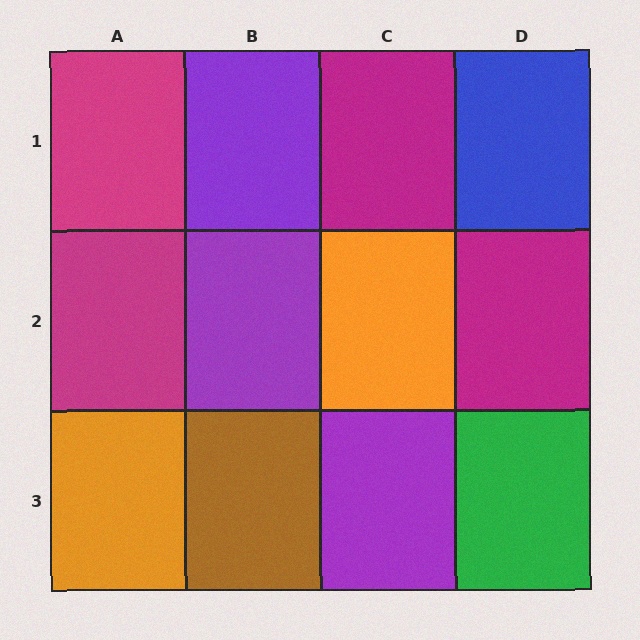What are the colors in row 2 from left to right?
Magenta, purple, orange, magenta.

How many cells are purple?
3 cells are purple.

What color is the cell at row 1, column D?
Blue.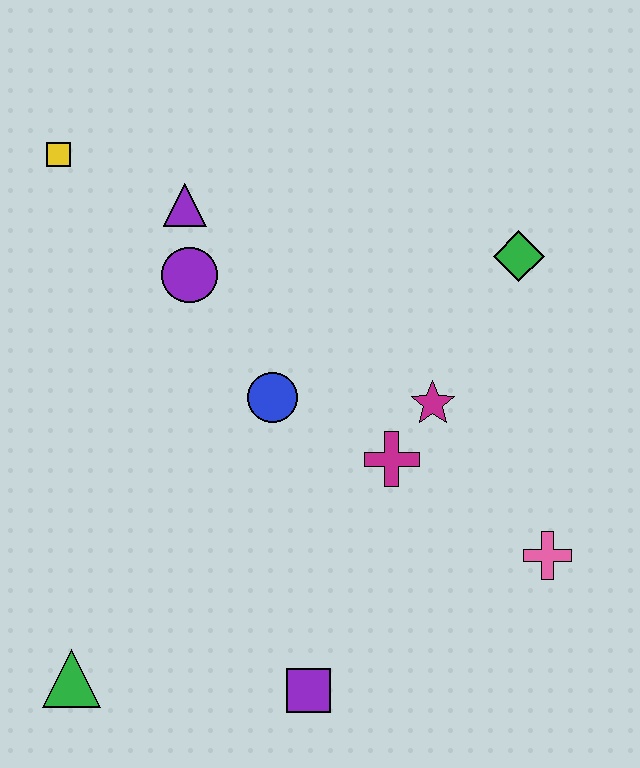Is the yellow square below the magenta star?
No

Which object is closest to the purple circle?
The purple triangle is closest to the purple circle.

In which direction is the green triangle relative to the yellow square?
The green triangle is below the yellow square.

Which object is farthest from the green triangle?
The green diamond is farthest from the green triangle.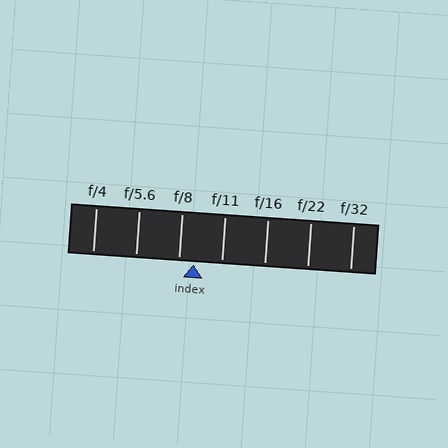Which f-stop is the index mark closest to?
The index mark is closest to f/8.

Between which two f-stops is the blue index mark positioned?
The index mark is between f/8 and f/11.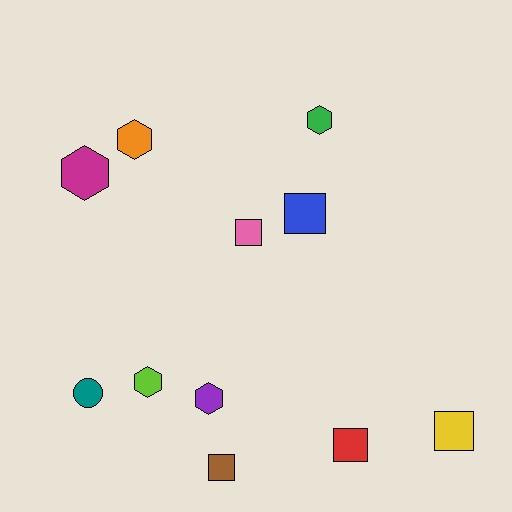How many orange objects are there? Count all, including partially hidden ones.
There is 1 orange object.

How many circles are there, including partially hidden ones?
There is 1 circle.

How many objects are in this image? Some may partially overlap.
There are 11 objects.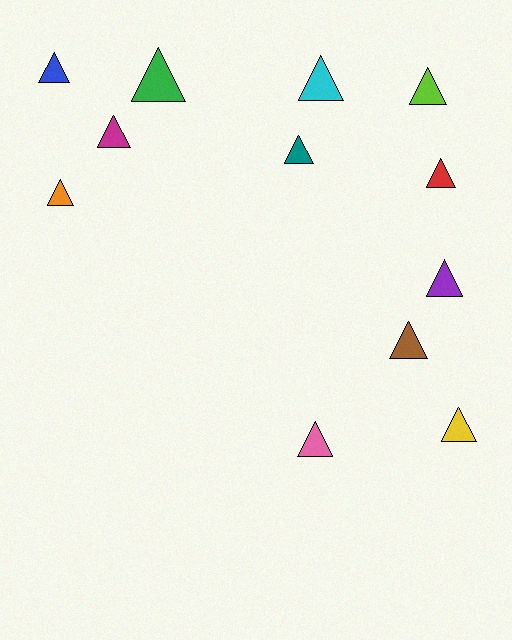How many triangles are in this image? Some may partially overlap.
There are 12 triangles.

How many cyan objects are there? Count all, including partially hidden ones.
There is 1 cyan object.